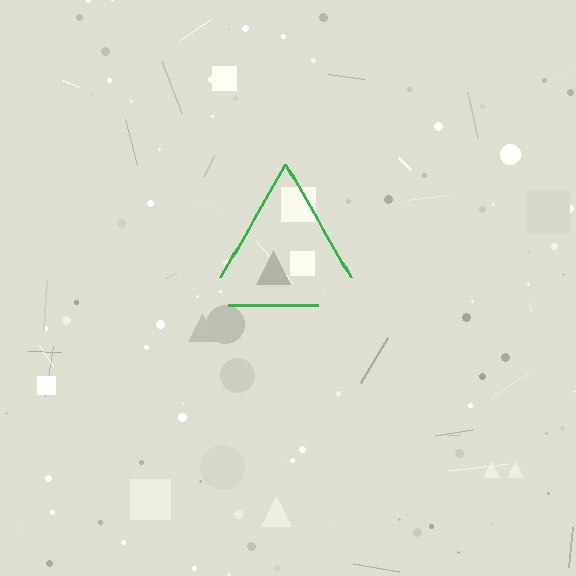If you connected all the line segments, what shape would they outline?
They would outline a triangle.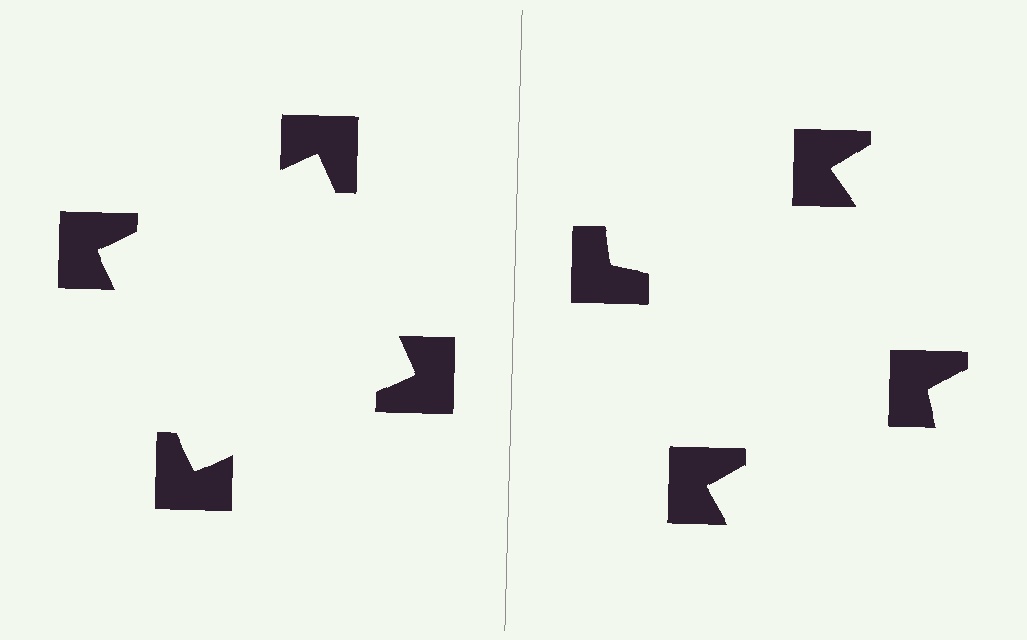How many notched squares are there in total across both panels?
8 — 4 on each side.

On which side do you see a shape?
An illusory square appears on the left side. On the right side the wedge cuts are rotated, so no coherent shape forms.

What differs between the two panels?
The notched squares are positioned identically on both sides; only the wedge orientations differ. On the left they align to a square; on the right they are misaligned.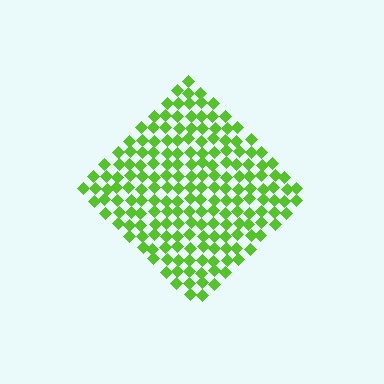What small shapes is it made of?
It is made of small diamonds.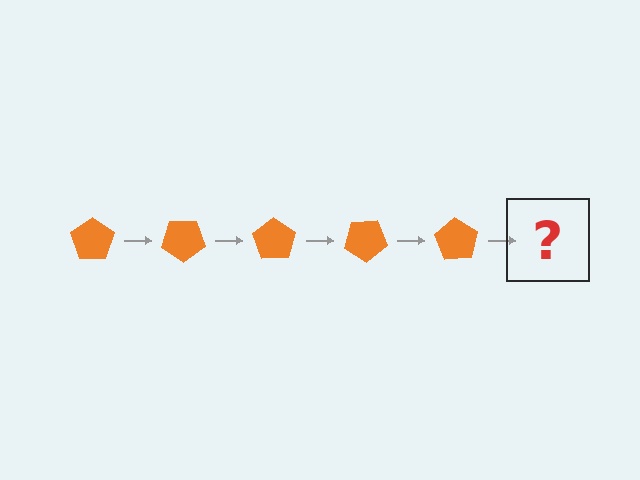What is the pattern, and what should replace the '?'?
The pattern is that the pentagon rotates 35 degrees each step. The '?' should be an orange pentagon rotated 175 degrees.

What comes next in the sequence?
The next element should be an orange pentagon rotated 175 degrees.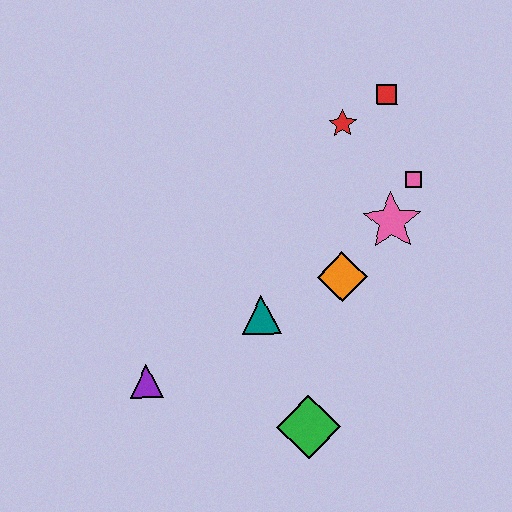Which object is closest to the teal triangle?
The orange diamond is closest to the teal triangle.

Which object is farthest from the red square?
The purple triangle is farthest from the red square.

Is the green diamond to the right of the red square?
No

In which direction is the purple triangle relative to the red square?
The purple triangle is below the red square.